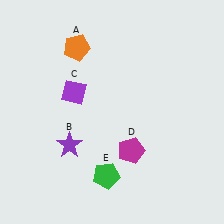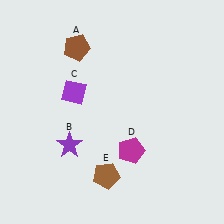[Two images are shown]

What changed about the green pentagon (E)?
In Image 1, E is green. In Image 2, it changed to brown.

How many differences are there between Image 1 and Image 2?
There are 2 differences between the two images.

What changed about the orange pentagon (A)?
In Image 1, A is orange. In Image 2, it changed to brown.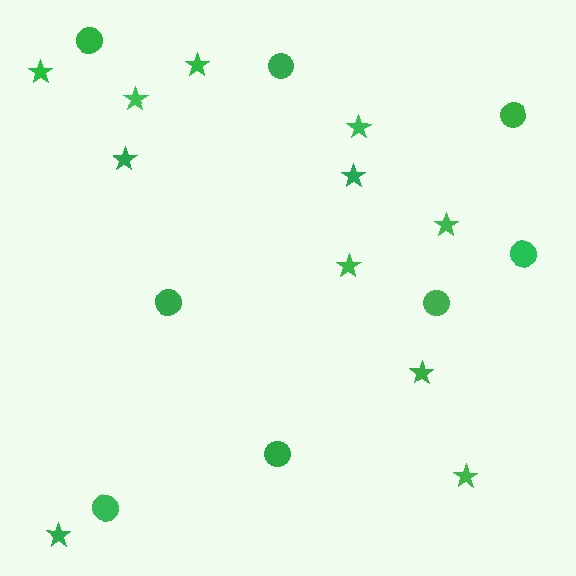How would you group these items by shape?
There are 2 groups: one group of stars (11) and one group of circles (8).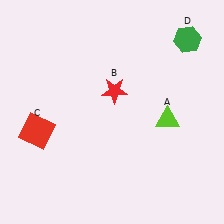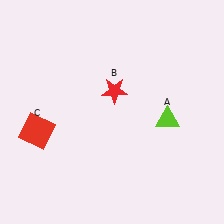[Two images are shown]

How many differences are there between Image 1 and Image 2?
There is 1 difference between the two images.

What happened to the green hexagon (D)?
The green hexagon (D) was removed in Image 2. It was in the top-right area of Image 1.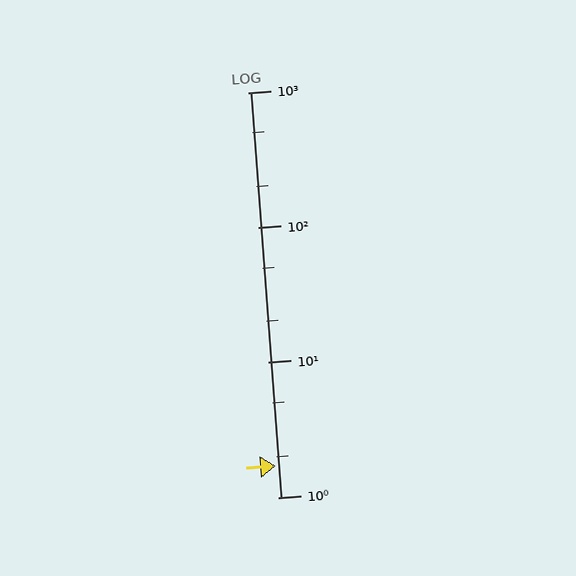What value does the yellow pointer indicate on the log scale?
The pointer indicates approximately 1.7.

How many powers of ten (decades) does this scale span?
The scale spans 3 decades, from 1 to 1000.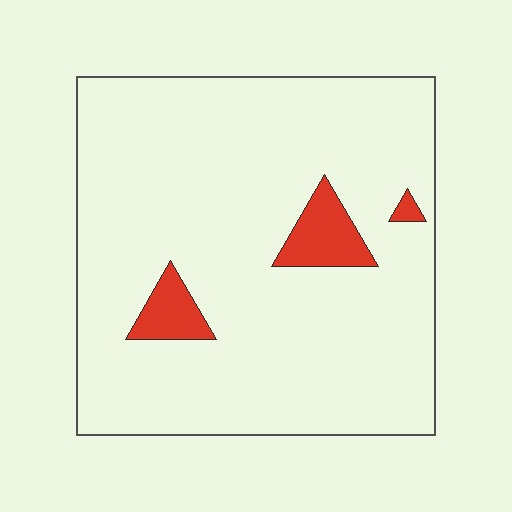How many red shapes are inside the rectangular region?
3.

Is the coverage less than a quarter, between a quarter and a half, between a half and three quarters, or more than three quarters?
Less than a quarter.